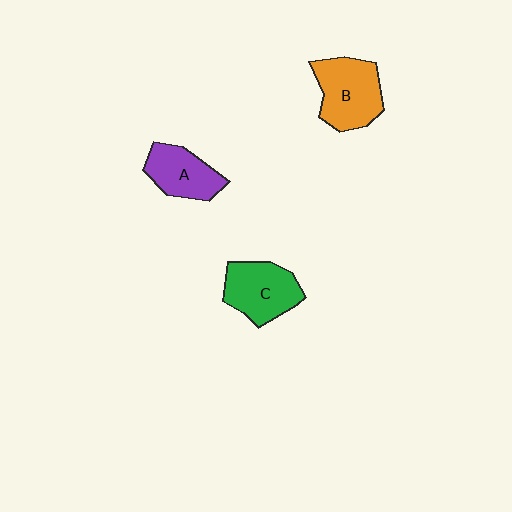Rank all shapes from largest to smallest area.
From largest to smallest: B (orange), C (green), A (purple).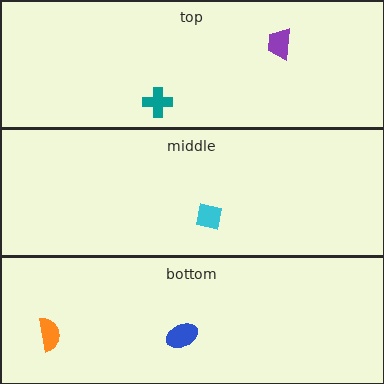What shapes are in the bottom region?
The blue ellipse, the orange semicircle.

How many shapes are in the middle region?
1.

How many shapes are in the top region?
2.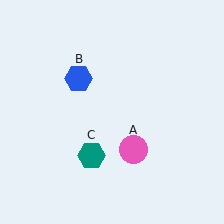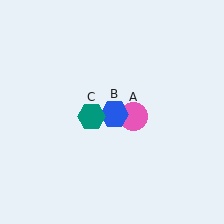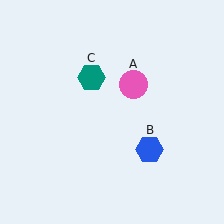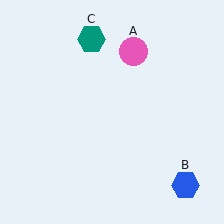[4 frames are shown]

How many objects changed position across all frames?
3 objects changed position: pink circle (object A), blue hexagon (object B), teal hexagon (object C).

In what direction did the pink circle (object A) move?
The pink circle (object A) moved up.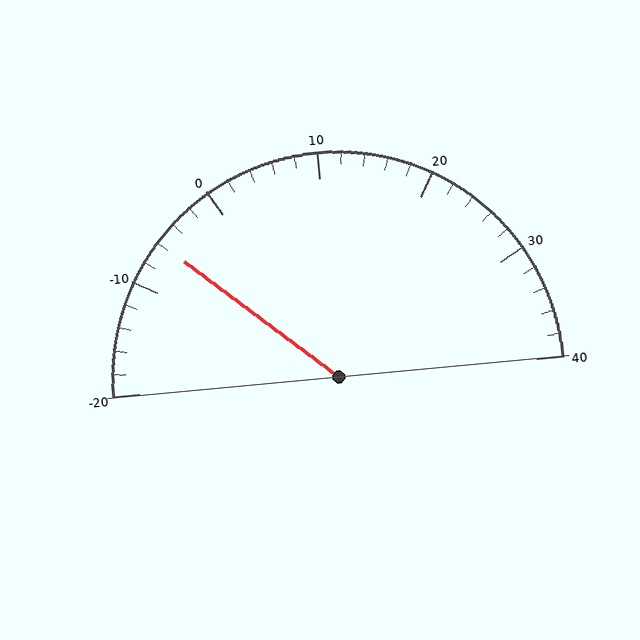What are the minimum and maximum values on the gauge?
The gauge ranges from -20 to 40.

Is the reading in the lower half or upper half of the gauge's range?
The reading is in the lower half of the range (-20 to 40).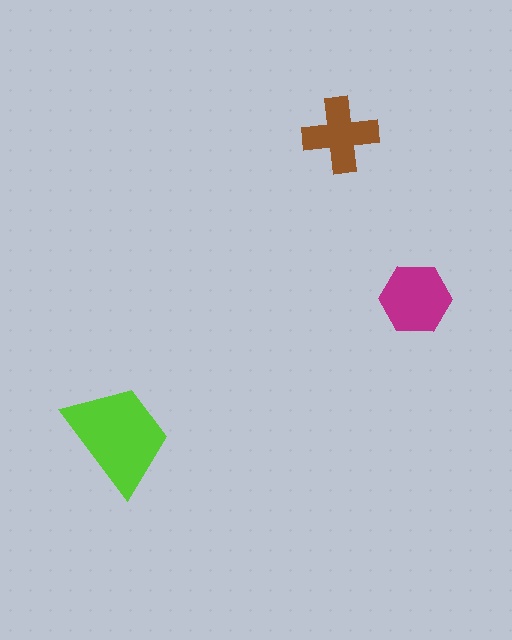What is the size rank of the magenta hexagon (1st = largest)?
2nd.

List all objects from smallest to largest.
The brown cross, the magenta hexagon, the lime trapezoid.